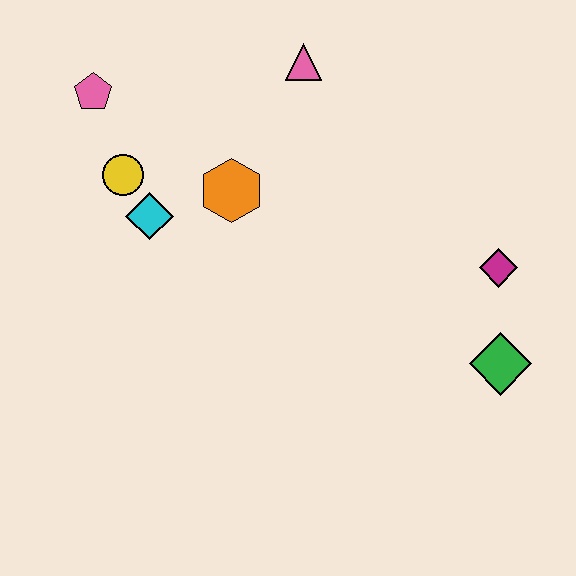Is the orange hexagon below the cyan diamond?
No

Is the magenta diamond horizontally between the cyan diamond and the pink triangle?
No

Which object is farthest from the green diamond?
The pink pentagon is farthest from the green diamond.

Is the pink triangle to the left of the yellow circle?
No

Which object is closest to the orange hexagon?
The cyan diamond is closest to the orange hexagon.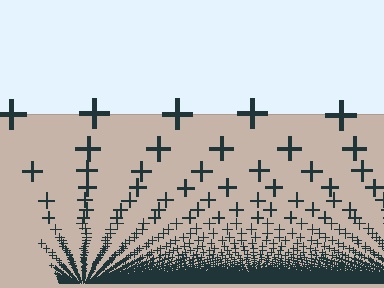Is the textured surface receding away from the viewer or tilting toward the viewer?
The surface appears to tilt toward the viewer. Texture elements get larger and sparser toward the top.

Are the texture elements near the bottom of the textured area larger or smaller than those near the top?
Smaller. The gradient is inverted — elements near the bottom are smaller and denser.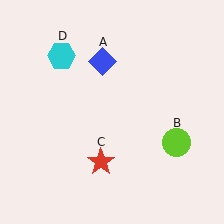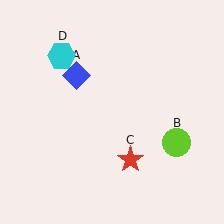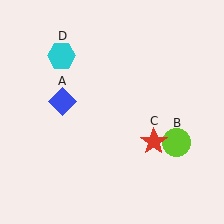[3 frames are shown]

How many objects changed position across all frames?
2 objects changed position: blue diamond (object A), red star (object C).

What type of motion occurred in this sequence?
The blue diamond (object A), red star (object C) rotated counterclockwise around the center of the scene.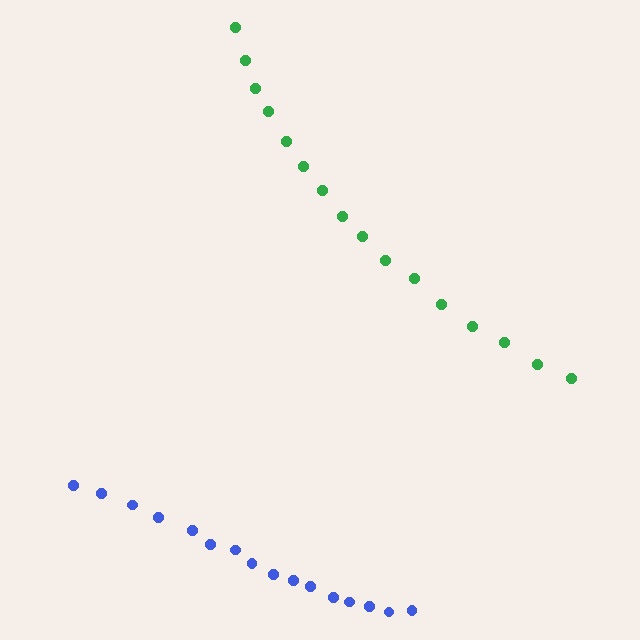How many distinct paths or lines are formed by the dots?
There are 2 distinct paths.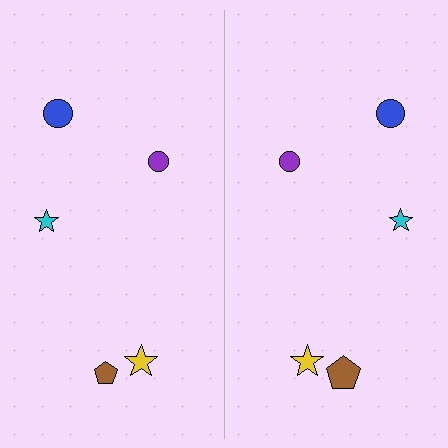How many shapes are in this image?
There are 10 shapes in this image.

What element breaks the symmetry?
The brown pentagon on the right side has a different size than its mirror counterpart.